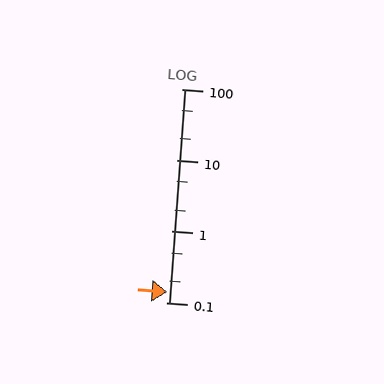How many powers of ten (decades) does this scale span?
The scale spans 3 decades, from 0.1 to 100.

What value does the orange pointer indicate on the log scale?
The pointer indicates approximately 0.14.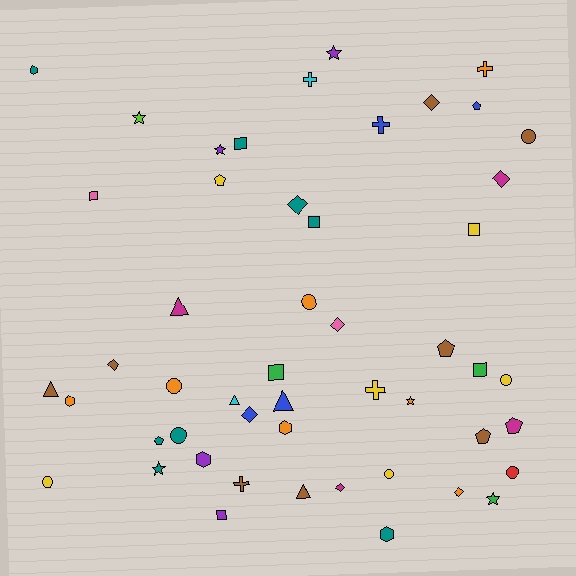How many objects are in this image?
There are 50 objects.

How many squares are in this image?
There are 7 squares.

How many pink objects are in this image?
There are 2 pink objects.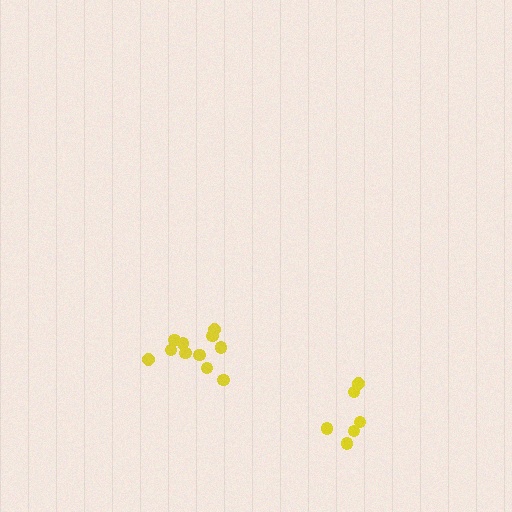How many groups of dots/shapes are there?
There are 2 groups.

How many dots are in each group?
Group 1: 11 dots, Group 2: 6 dots (17 total).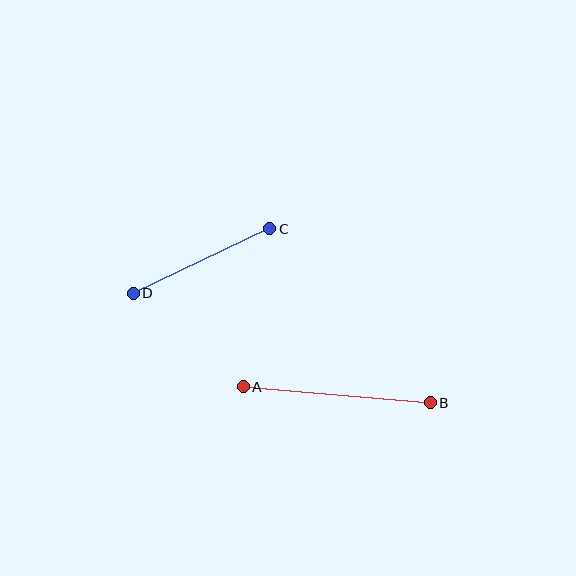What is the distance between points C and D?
The distance is approximately 151 pixels.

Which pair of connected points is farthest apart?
Points A and B are farthest apart.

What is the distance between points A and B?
The distance is approximately 188 pixels.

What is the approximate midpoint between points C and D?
The midpoint is at approximately (202, 261) pixels.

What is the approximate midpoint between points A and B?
The midpoint is at approximately (337, 395) pixels.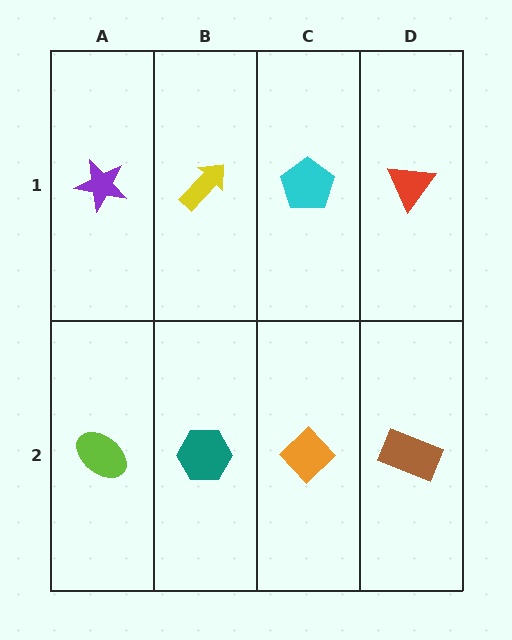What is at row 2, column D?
A brown rectangle.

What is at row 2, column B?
A teal hexagon.